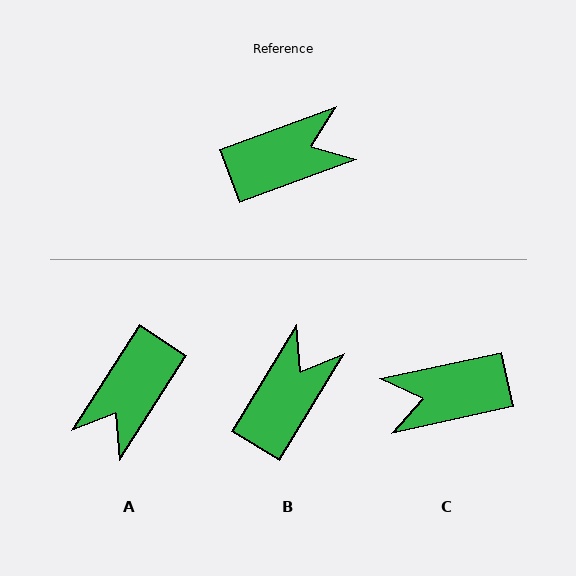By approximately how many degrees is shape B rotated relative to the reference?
Approximately 39 degrees counter-clockwise.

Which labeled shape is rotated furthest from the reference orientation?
C, about 172 degrees away.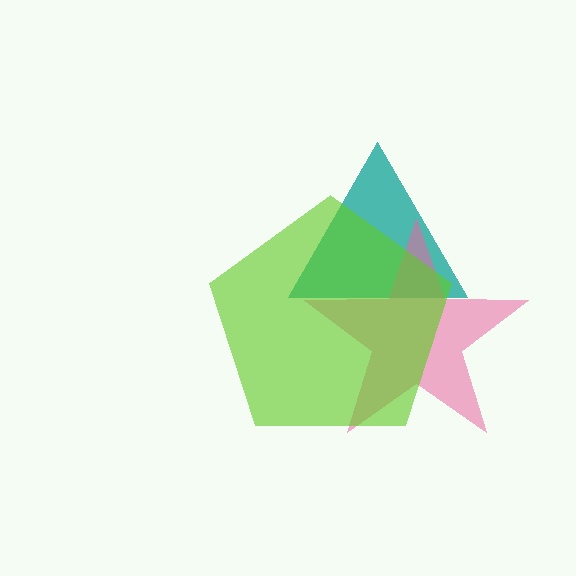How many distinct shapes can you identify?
There are 3 distinct shapes: a teal triangle, a pink star, a lime pentagon.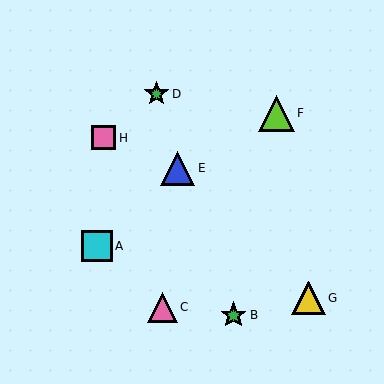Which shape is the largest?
The lime triangle (labeled F) is the largest.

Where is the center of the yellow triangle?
The center of the yellow triangle is at (308, 298).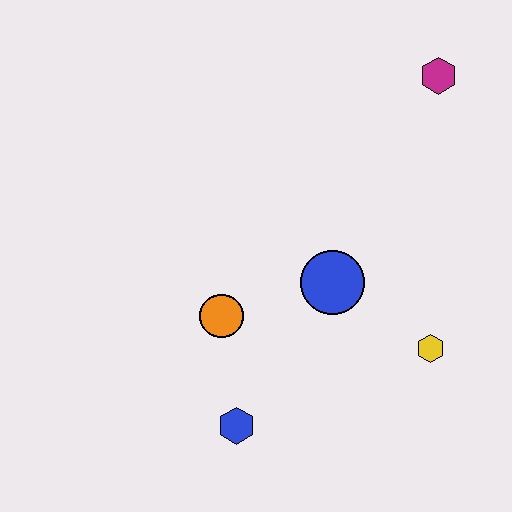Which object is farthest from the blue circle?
The magenta hexagon is farthest from the blue circle.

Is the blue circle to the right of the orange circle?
Yes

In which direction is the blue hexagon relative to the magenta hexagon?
The blue hexagon is below the magenta hexagon.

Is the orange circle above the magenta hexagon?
No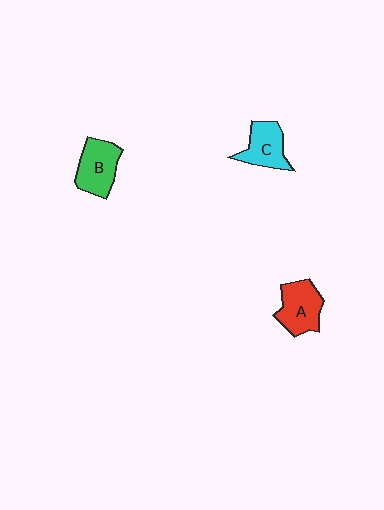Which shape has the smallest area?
Shape C (cyan).